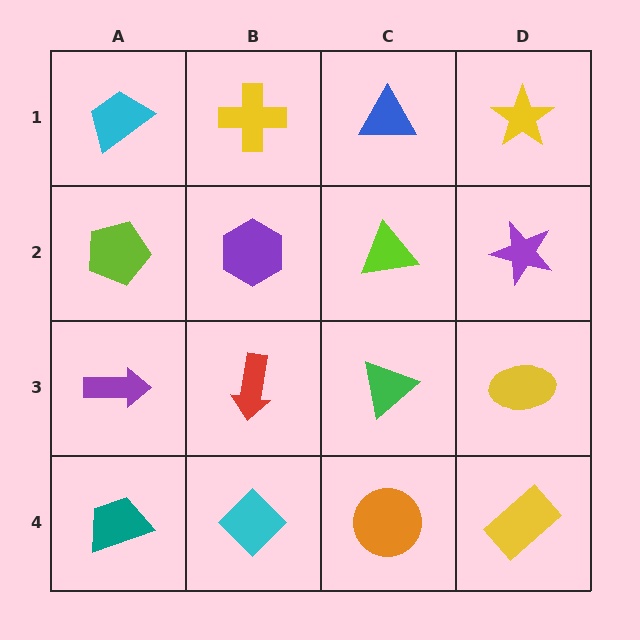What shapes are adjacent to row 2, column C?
A blue triangle (row 1, column C), a green triangle (row 3, column C), a purple hexagon (row 2, column B), a purple star (row 2, column D).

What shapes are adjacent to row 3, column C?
A lime triangle (row 2, column C), an orange circle (row 4, column C), a red arrow (row 3, column B), a yellow ellipse (row 3, column D).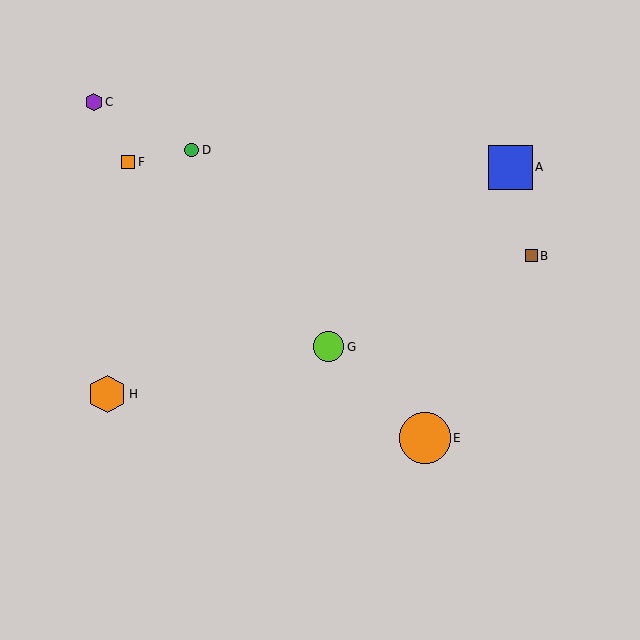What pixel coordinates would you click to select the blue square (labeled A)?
Click at (510, 167) to select the blue square A.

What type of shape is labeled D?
Shape D is a green circle.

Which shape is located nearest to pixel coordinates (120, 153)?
The orange square (labeled F) at (128, 162) is nearest to that location.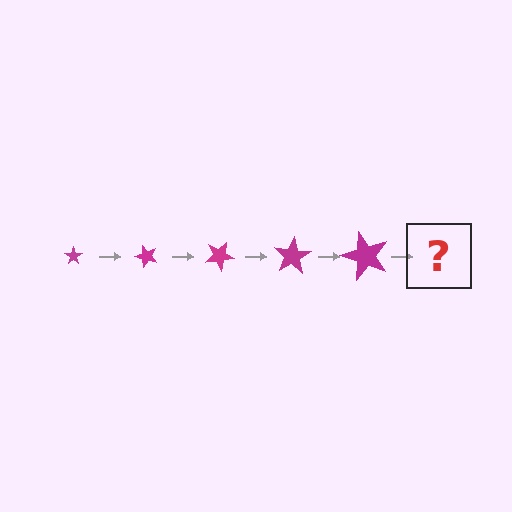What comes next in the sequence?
The next element should be a star, larger than the previous one and rotated 250 degrees from the start.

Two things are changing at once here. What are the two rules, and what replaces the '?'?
The two rules are that the star grows larger each step and it rotates 50 degrees each step. The '?' should be a star, larger than the previous one and rotated 250 degrees from the start.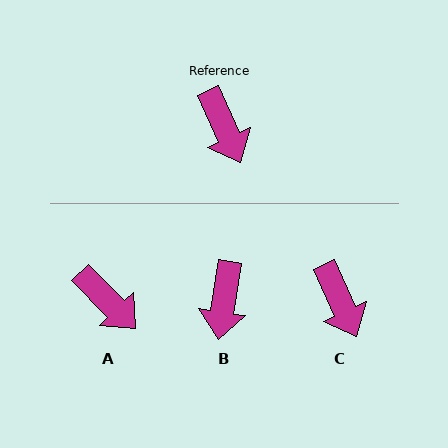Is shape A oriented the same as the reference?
No, it is off by about 21 degrees.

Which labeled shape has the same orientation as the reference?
C.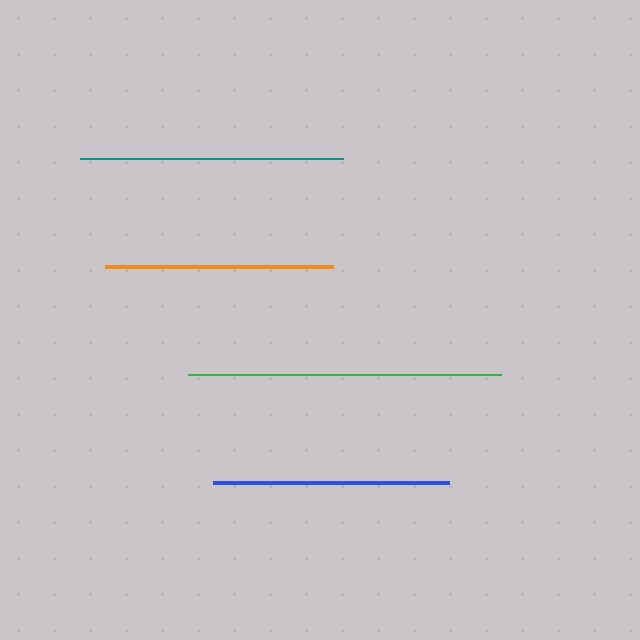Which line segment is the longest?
The green line is the longest at approximately 313 pixels.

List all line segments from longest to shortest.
From longest to shortest: green, teal, blue, orange.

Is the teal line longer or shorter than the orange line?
The teal line is longer than the orange line.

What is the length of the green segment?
The green segment is approximately 313 pixels long.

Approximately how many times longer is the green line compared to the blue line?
The green line is approximately 1.3 times the length of the blue line.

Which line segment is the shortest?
The orange line is the shortest at approximately 228 pixels.